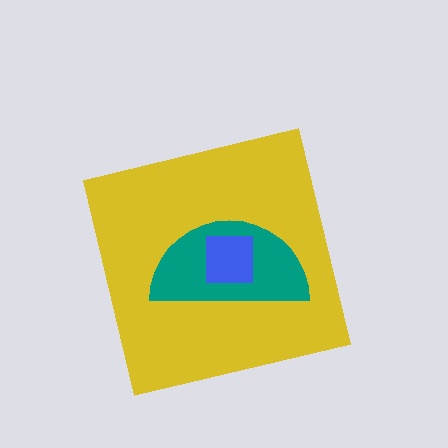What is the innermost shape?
The blue square.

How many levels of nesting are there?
3.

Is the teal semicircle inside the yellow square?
Yes.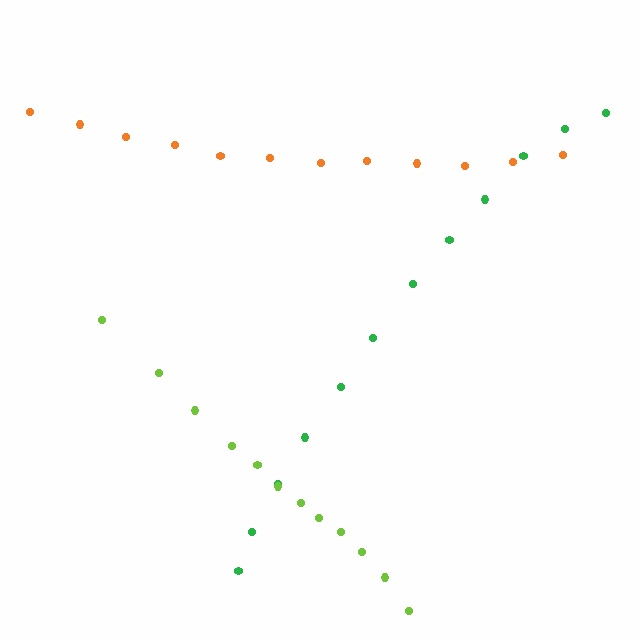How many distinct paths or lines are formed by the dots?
There are 3 distinct paths.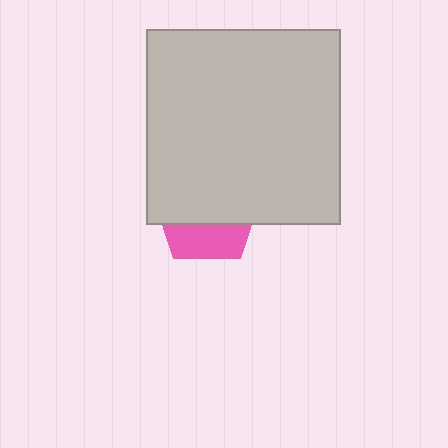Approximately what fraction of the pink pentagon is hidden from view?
Roughly 66% of the pink pentagon is hidden behind the light gray rectangle.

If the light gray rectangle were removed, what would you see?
You would see the complete pink pentagon.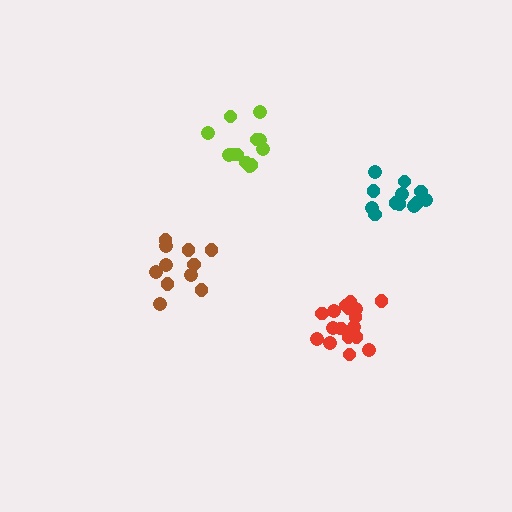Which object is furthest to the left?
The brown cluster is leftmost.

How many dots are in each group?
Group 1: 12 dots, Group 2: 17 dots, Group 3: 13 dots, Group 4: 11 dots (53 total).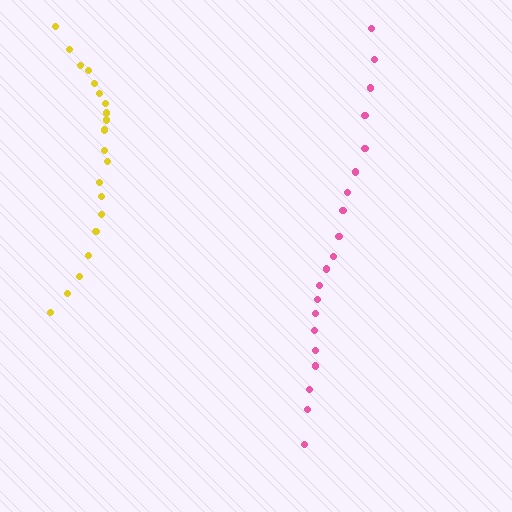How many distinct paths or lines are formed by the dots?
There are 2 distinct paths.